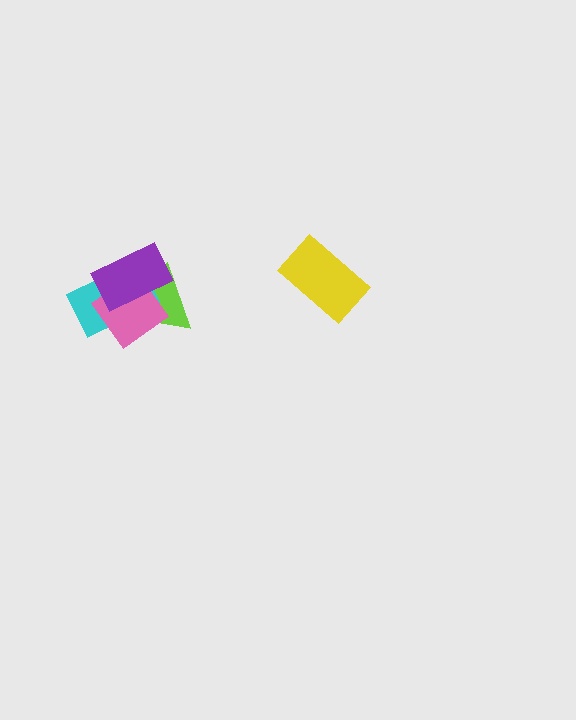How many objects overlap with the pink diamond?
3 objects overlap with the pink diamond.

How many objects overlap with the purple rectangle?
3 objects overlap with the purple rectangle.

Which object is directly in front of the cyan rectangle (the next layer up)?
The pink diamond is directly in front of the cyan rectangle.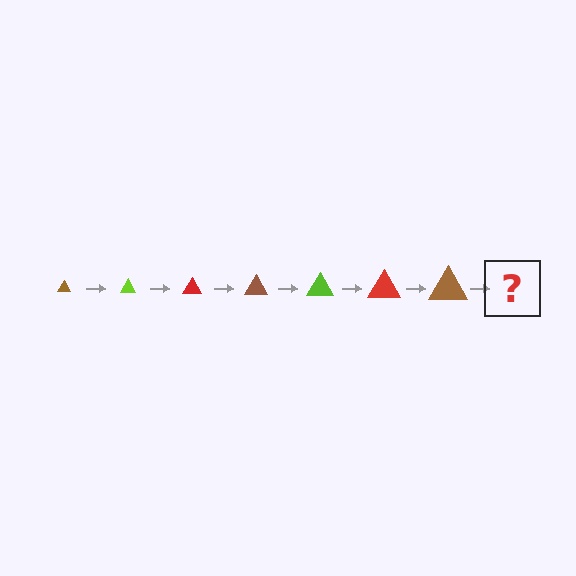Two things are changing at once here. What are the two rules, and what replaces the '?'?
The two rules are that the triangle grows larger each step and the color cycles through brown, lime, and red. The '?' should be a lime triangle, larger than the previous one.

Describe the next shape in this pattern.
It should be a lime triangle, larger than the previous one.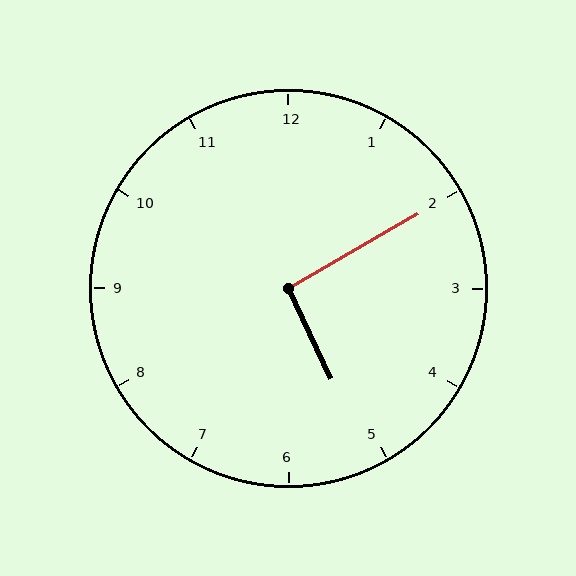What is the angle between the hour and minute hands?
Approximately 95 degrees.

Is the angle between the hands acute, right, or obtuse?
It is right.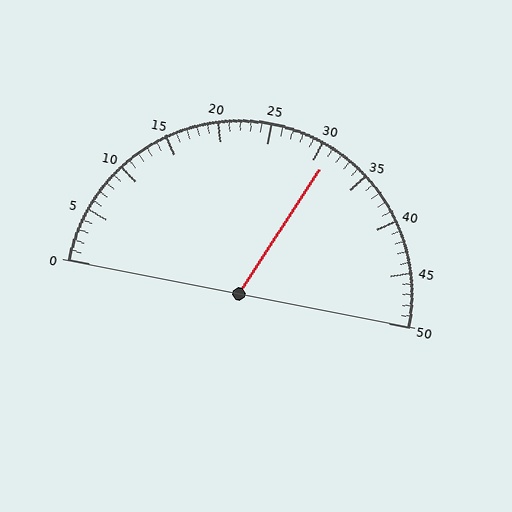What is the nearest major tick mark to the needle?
The nearest major tick mark is 30.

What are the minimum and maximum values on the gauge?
The gauge ranges from 0 to 50.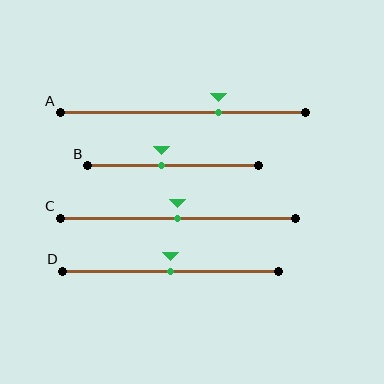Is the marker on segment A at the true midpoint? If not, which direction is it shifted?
No, the marker on segment A is shifted to the right by about 15% of the segment length.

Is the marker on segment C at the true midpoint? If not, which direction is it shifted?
Yes, the marker on segment C is at the true midpoint.